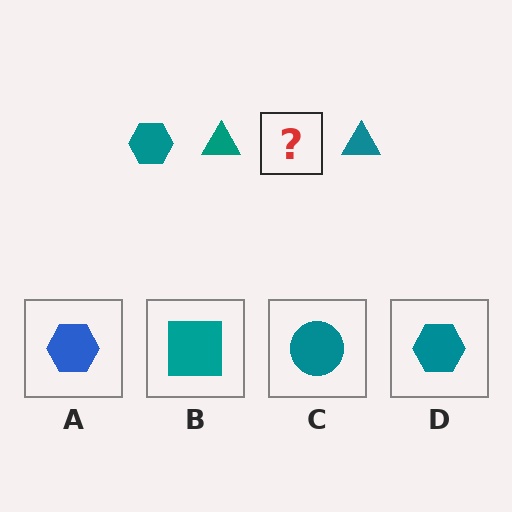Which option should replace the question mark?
Option D.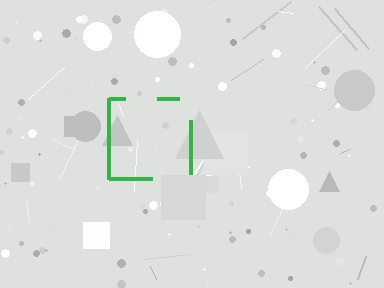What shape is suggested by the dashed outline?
The dashed outline suggests a square.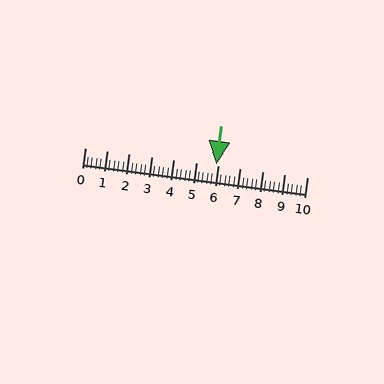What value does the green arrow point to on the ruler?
The green arrow points to approximately 5.9.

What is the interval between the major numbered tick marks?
The major tick marks are spaced 1 units apart.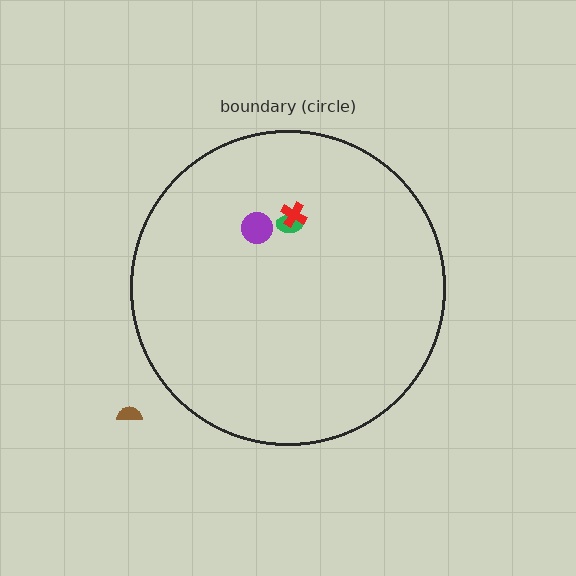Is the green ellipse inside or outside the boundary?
Inside.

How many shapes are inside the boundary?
3 inside, 1 outside.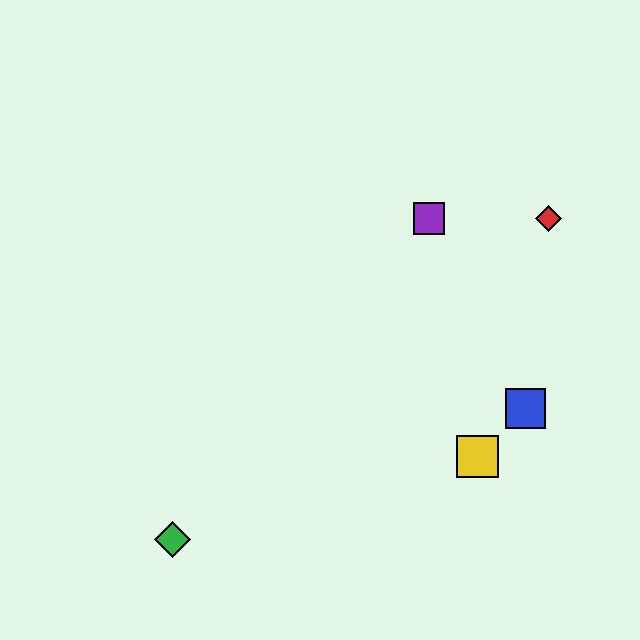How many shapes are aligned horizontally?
2 shapes (the red diamond, the purple square) are aligned horizontally.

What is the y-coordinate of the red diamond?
The red diamond is at y≈219.